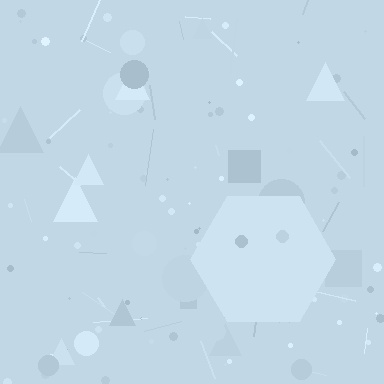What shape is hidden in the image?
A hexagon is hidden in the image.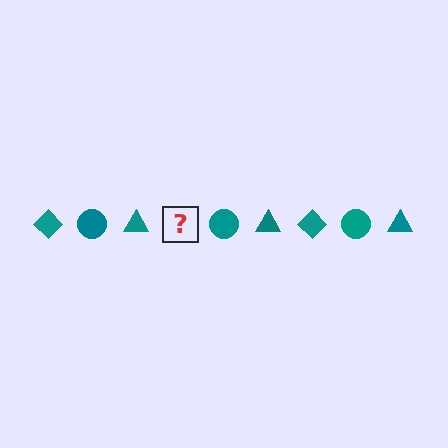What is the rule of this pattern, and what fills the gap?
The rule is that the pattern cycles through diamond, circle, triangle shapes in teal. The gap should be filled with a teal diamond.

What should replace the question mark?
The question mark should be replaced with a teal diamond.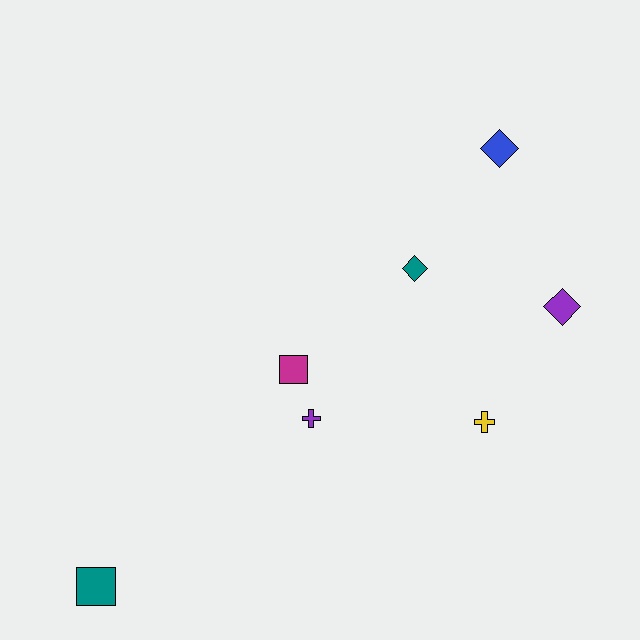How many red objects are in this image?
There are no red objects.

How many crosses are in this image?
There are 2 crosses.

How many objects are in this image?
There are 7 objects.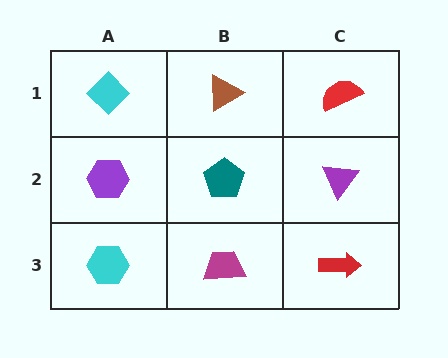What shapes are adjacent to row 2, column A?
A cyan diamond (row 1, column A), a cyan hexagon (row 3, column A), a teal pentagon (row 2, column B).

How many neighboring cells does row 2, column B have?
4.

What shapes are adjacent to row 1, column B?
A teal pentagon (row 2, column B), a cyan diamond (row 1, column A), a red semicircle (row 1, column C).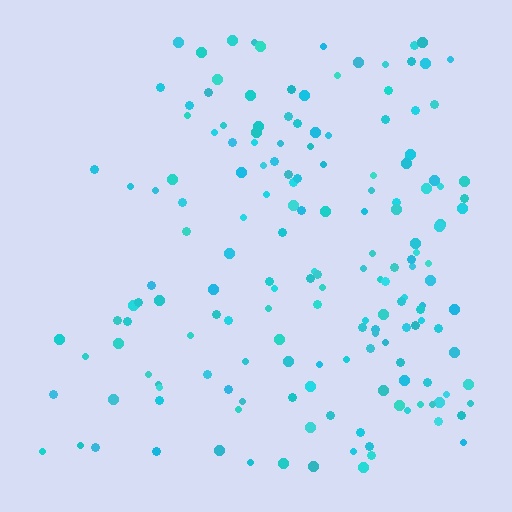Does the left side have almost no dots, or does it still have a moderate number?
Still a moderate number, just noticeably fewer than the right.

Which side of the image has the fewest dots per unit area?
The left.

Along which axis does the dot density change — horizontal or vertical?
Horizontal.